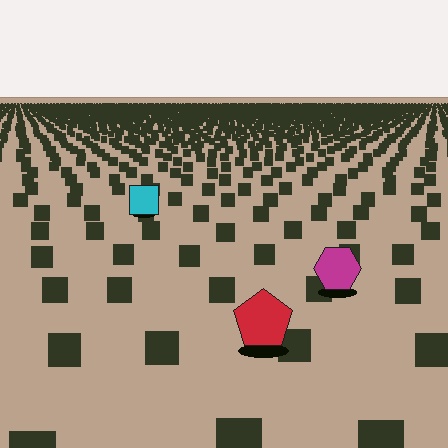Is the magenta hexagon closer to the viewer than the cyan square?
Yes. The magenta hexagon is closer — you can tell from the texture gradient: the ground texture is coarser near it.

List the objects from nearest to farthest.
From nearest to farthest: the red pentagon, the magenta hexagon, the cyan square.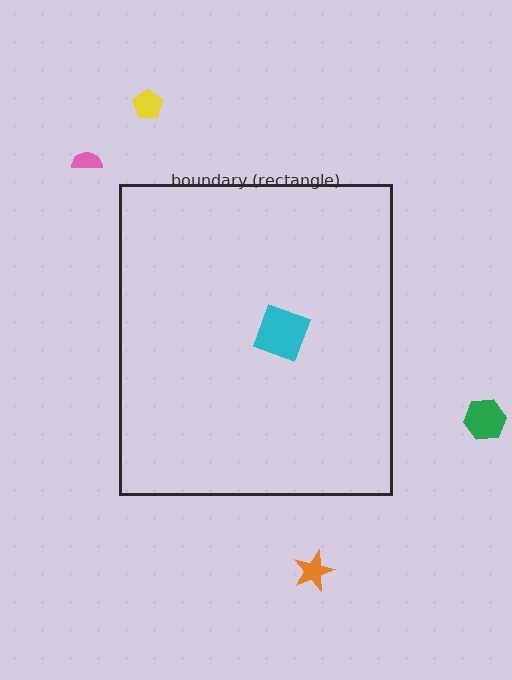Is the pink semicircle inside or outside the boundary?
Outside.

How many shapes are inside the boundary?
1 inside, 4 outside.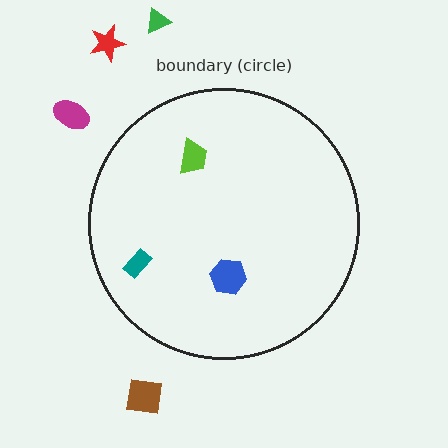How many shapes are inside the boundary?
3 inside, 4 outside.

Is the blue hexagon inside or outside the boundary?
Inside.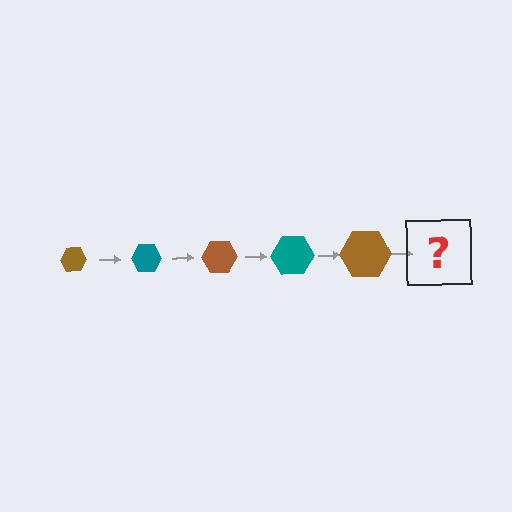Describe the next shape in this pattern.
It should be a teal hexagon, larger than the previous one.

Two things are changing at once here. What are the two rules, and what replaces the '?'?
The two rules are that the hexagon grows larger each step and the color cycles through brown and teal. The '?' should be a teal hexagon, larger than the previous one.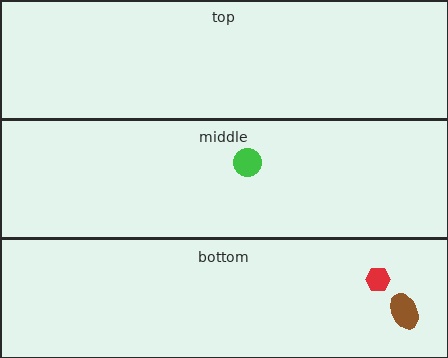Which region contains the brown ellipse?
The bottom region.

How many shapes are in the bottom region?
2.